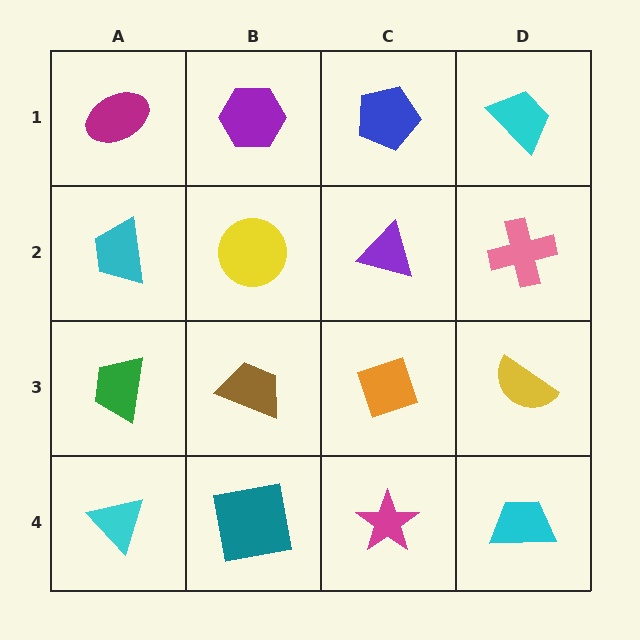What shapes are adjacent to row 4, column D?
A yellow semicircle (row 3, column D), a magenta star (row 4, column C).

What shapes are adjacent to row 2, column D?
A cyan trapezoid (row 1, column D), a yellow semicircle (row 3, column D), a purple triangle (row 2, column C).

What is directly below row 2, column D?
A yellow semicircle.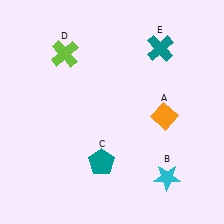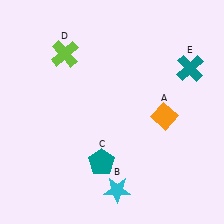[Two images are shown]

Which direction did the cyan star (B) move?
The cyan star (B) moved left.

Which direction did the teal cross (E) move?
The teal cross (E) moved right.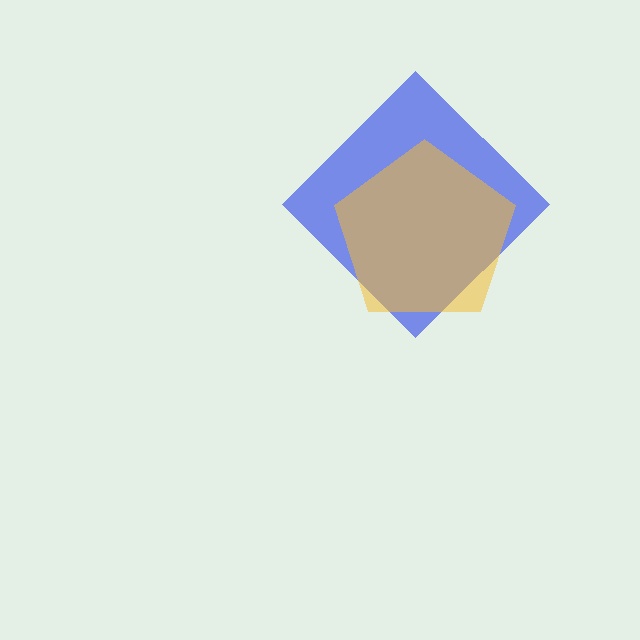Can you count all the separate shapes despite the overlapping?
Yes, there are 2 separate shapes.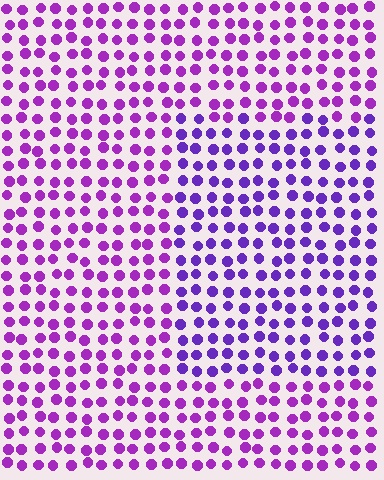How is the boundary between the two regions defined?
The boundary is defined purely by a slight shift in hue (about 25 degrees). Spacing, size, and orientation are identical on both sides.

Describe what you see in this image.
The image is filled with small purple elements in a uniform arrangement. A rectangle-shaped region is visible where the elements are tinted to a slightly different hue, forming a subtle color boundary.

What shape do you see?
I see a rectangle.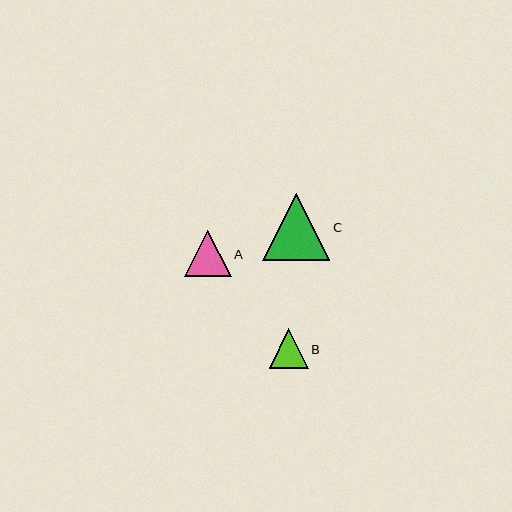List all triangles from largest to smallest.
From largest to smallest: C, A, B.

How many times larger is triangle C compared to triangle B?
Triangle C is approximately 1.7 times the size of triangle B.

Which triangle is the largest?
Triangle C is the largest with a size of approximately 68 pixels.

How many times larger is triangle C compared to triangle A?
Triangle C is approximately 1.5 times the size of triangle A.